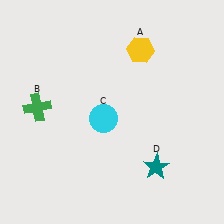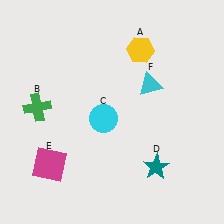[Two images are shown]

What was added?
A magenta square (E), a cyan triangle (F) were added in Image 2.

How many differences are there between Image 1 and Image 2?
There are 2 differences between the two images.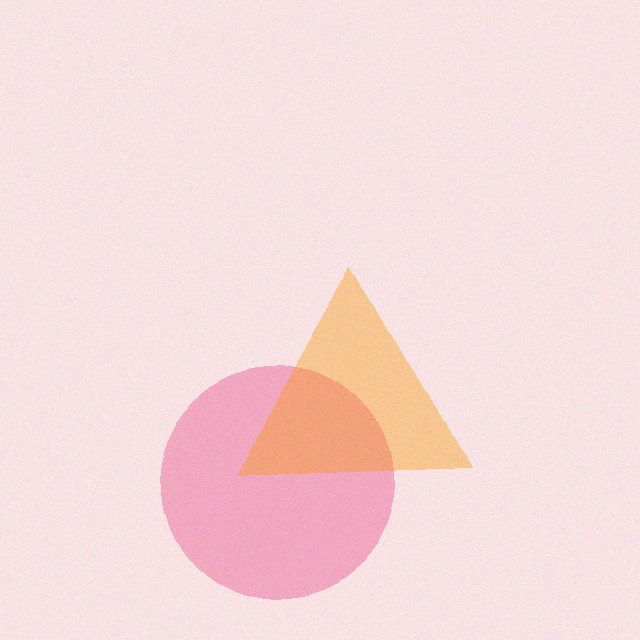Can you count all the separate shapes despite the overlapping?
Yes, there are 2 separate shapes.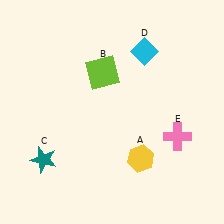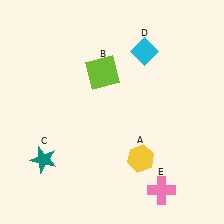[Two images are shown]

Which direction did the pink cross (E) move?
The pink cross (E) moved down.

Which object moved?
The pink cross (E) moved down.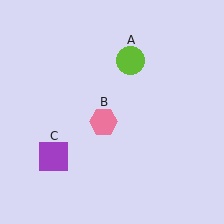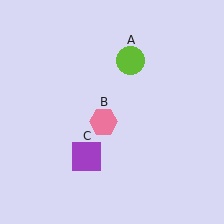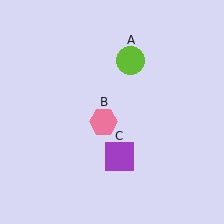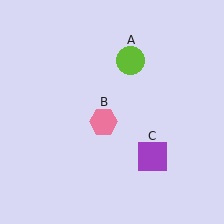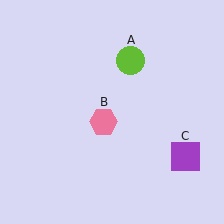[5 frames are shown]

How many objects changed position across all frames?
1 object changed position: purple square (object C).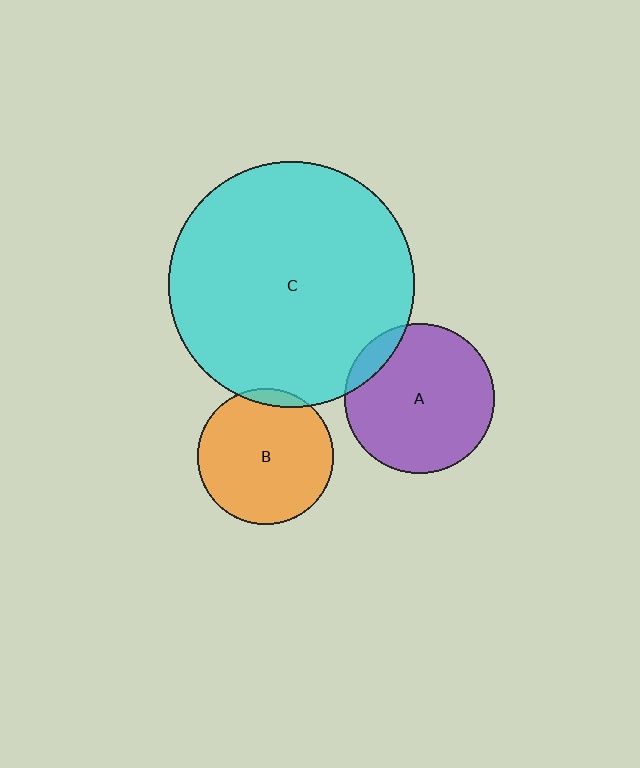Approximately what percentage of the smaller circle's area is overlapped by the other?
Approximately 10%.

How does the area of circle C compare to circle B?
Approximately 3.2 times.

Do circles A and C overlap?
Yes.